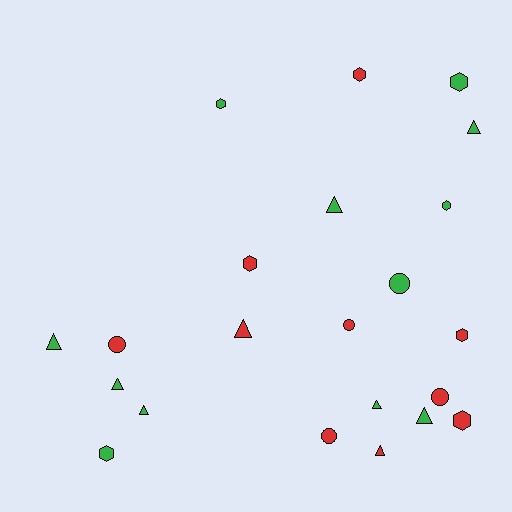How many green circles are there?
There is 1 green circle.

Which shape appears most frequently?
Triangle, with 9 objects.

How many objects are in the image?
There are 22 objects.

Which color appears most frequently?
Green, with 12 objects.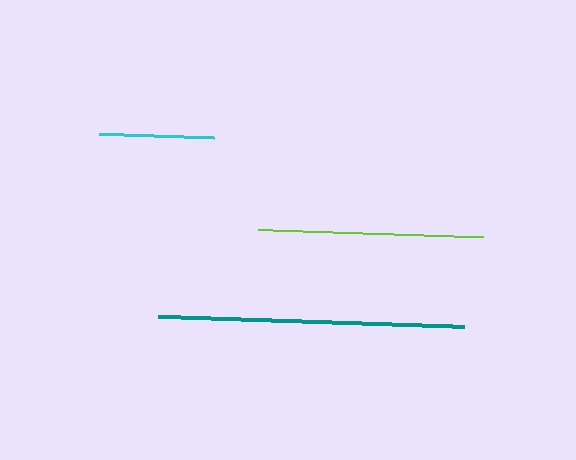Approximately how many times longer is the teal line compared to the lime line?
The teal line is approximately 1.4 times the length of the lime line.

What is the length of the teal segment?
The teal segment is approximately 305 pixels long.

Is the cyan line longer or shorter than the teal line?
The teal line is longer than the cyan line.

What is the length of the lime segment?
The lime segment is approximately 225 pixels long.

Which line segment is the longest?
The teal line is the longest at approximately 305 pixels.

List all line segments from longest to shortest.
From longest to shortest: teal, lime, cyan.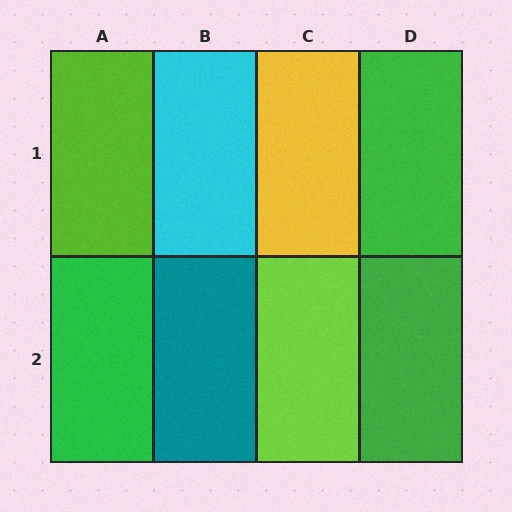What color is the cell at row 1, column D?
Green.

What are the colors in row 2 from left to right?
Green, teal, lime, green.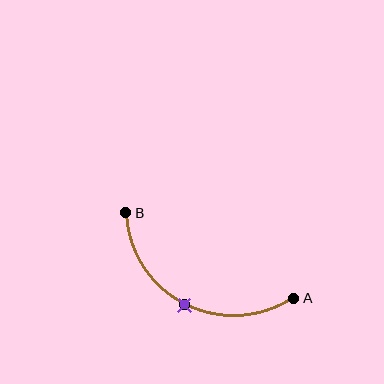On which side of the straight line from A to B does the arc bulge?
The arc bulges below the straight line connecting A and B.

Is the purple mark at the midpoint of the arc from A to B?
Yes. The purple mark lies on the arc at equal arc-length from both A and B — it is the arc midpoint.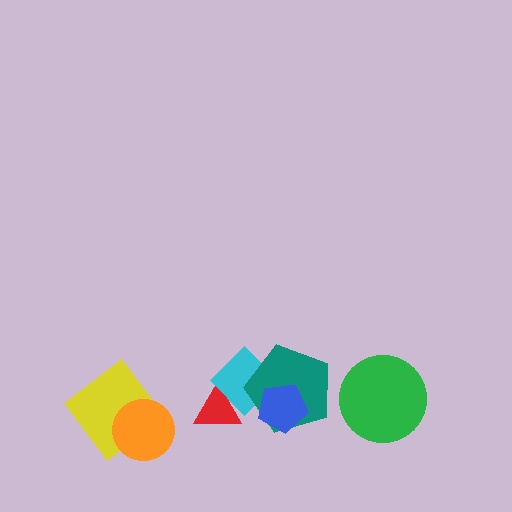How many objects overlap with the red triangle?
1 object overlaps with the red triangle.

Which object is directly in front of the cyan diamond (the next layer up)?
The teal pentagon is directly in front of the cyan diamond.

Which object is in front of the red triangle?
The cyan diamond is in front of the red triangle.